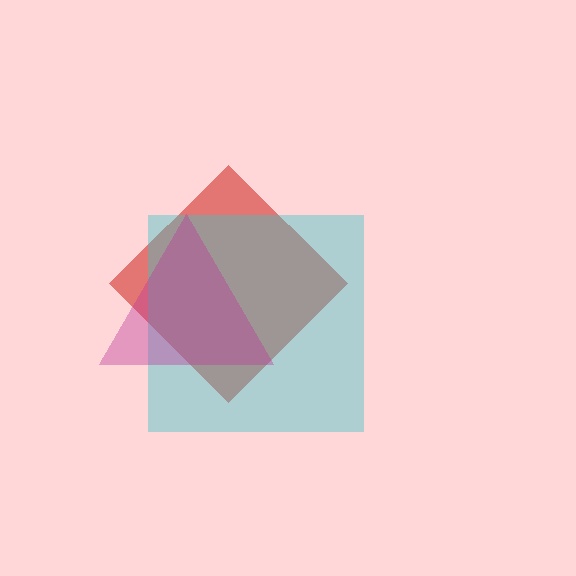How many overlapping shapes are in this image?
There are 3 overlapping shapes in the image.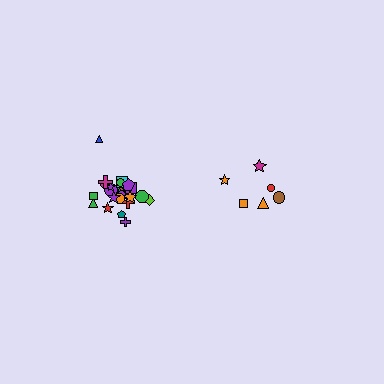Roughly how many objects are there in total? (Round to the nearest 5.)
Roughly 30 objects in total.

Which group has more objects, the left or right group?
The left group.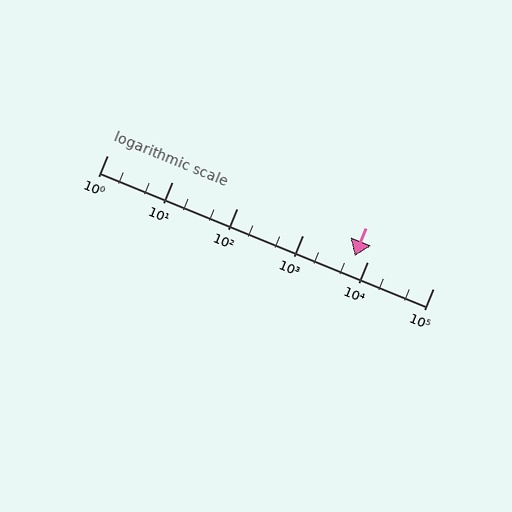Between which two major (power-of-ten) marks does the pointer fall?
The pointer is between 1000 and 10000.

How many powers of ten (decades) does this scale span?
The scale spans 5 decades, from 1 to 100000.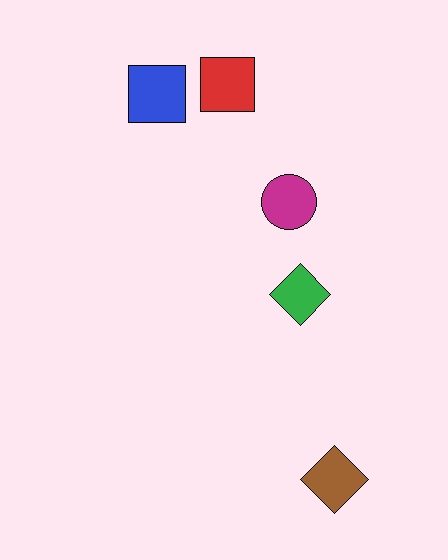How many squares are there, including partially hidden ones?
There are 2 squares.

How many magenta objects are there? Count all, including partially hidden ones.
There is 1 magenta object.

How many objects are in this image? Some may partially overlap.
There are 5 objects.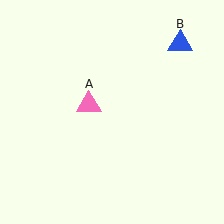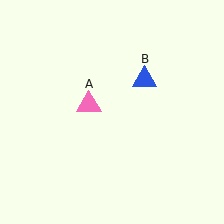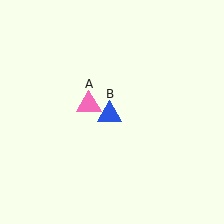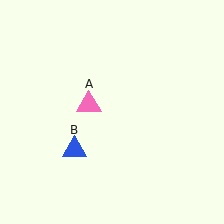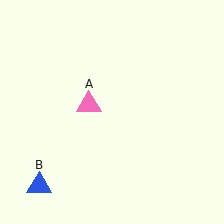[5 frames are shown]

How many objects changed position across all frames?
1 object changed position: blue triangle (object B).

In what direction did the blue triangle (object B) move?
The blue triangle (object B) moved down and to the left.